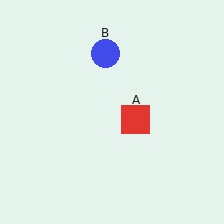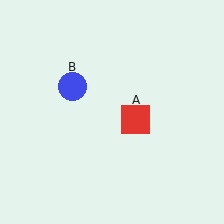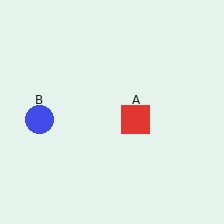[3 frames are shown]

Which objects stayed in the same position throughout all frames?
Red square (object A) remained stationary.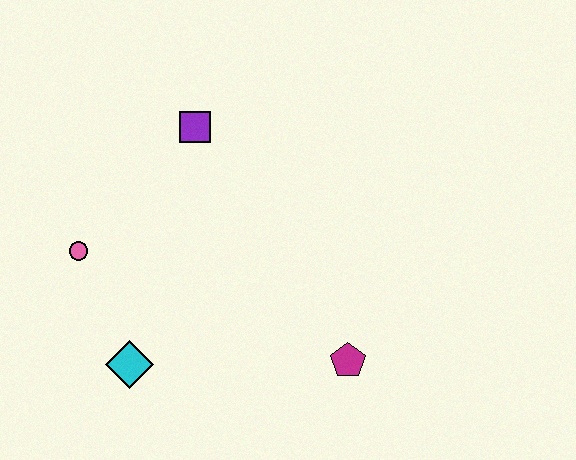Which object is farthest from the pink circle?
The magenta pentagon is farthest from the pink circle.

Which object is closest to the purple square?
The pink circle is closest to the purple square.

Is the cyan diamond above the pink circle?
No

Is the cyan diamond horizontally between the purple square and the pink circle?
Yes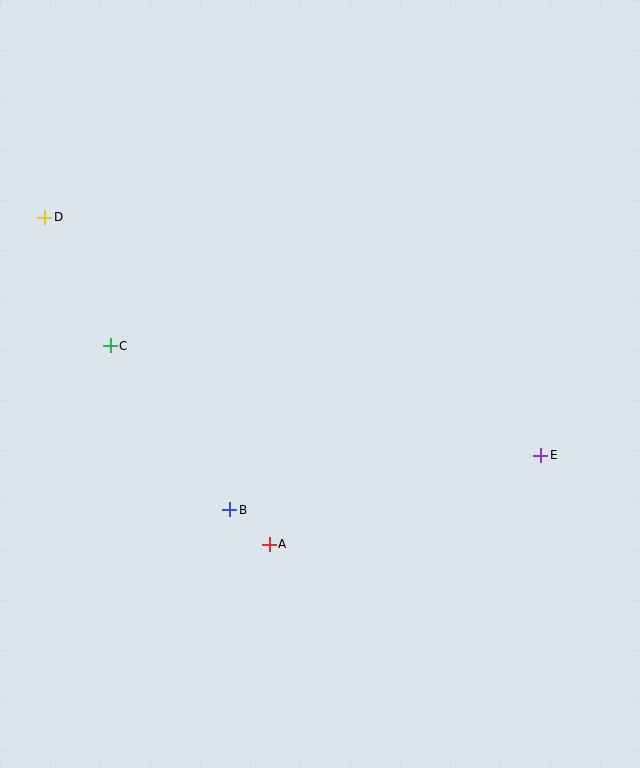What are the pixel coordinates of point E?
Point E is at (540, 456).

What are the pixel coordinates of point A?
Point A is at (269, 544).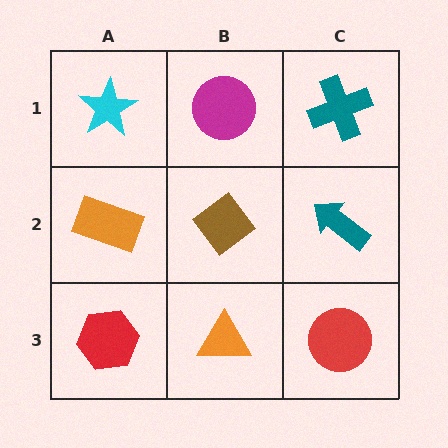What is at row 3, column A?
A red hexagon.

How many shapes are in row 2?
3 shapes.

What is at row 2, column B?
A brown diamond.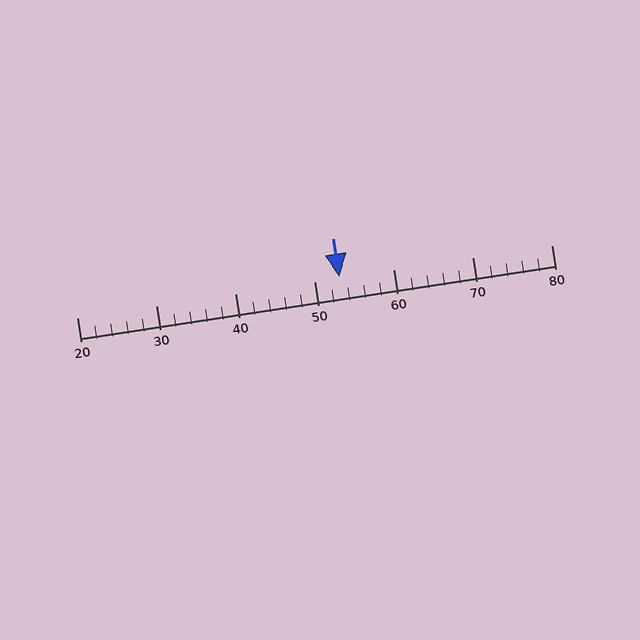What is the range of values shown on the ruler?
The ruler shows values from 20 to 80.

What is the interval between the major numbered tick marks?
The major tick marks are spaced 10 units apart.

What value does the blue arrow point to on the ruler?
The blue arrow points to approximately 53.